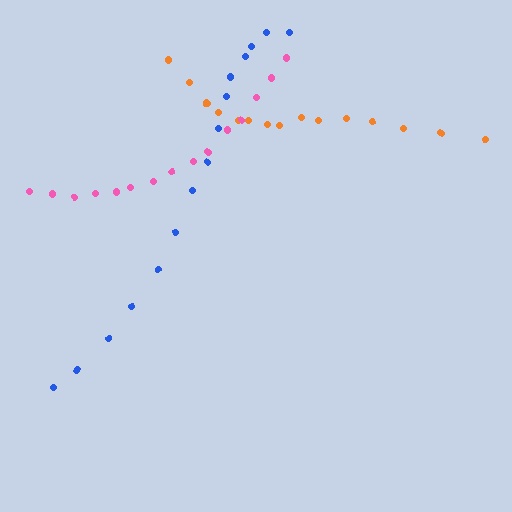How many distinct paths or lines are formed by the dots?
There are 3 distinct paths.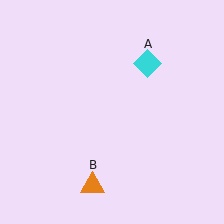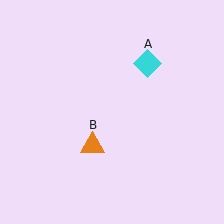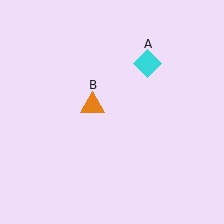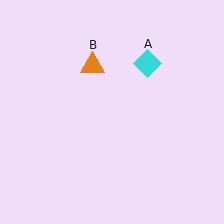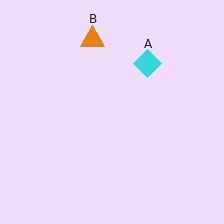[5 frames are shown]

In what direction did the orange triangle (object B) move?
The orange triangle (object B) moved up.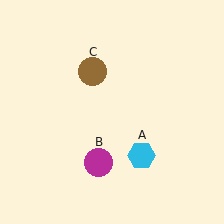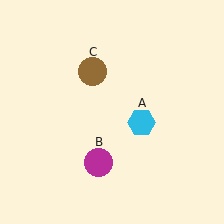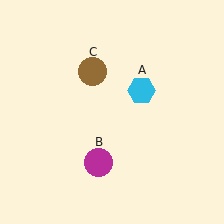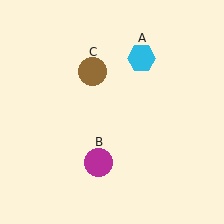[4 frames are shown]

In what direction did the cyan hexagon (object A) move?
The cyan hexagon (object A) moved up.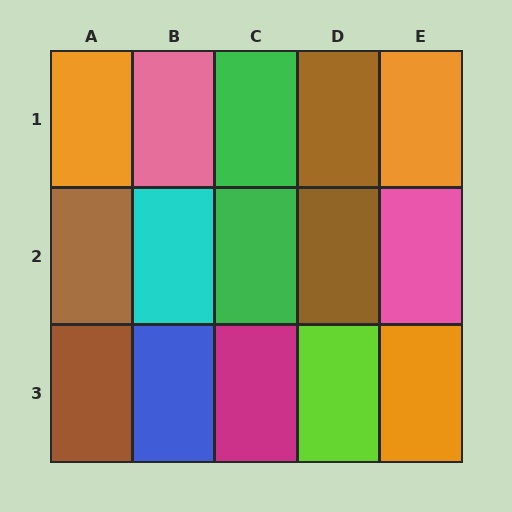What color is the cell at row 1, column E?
Orange.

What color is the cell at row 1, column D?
Brown.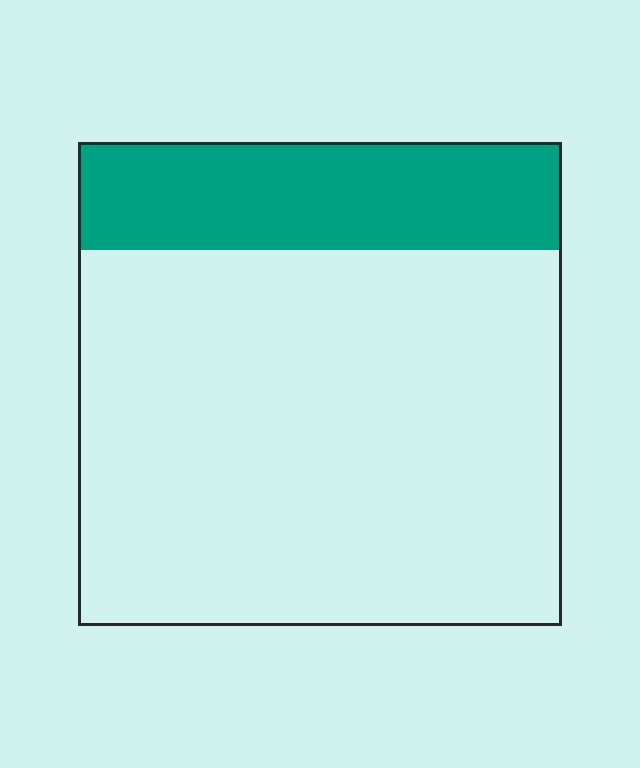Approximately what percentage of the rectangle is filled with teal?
Approximately 20%.